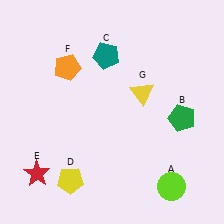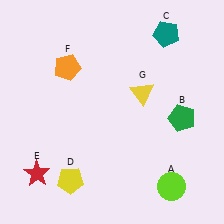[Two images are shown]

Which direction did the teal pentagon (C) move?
The teal pentagon (C) moved right.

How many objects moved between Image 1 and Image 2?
1 object moved between the two images.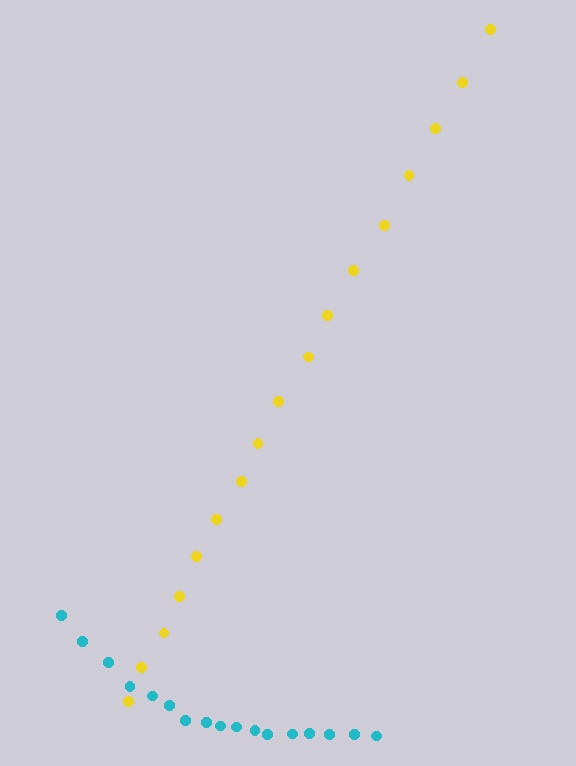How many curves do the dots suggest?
There are 2 distinct paths.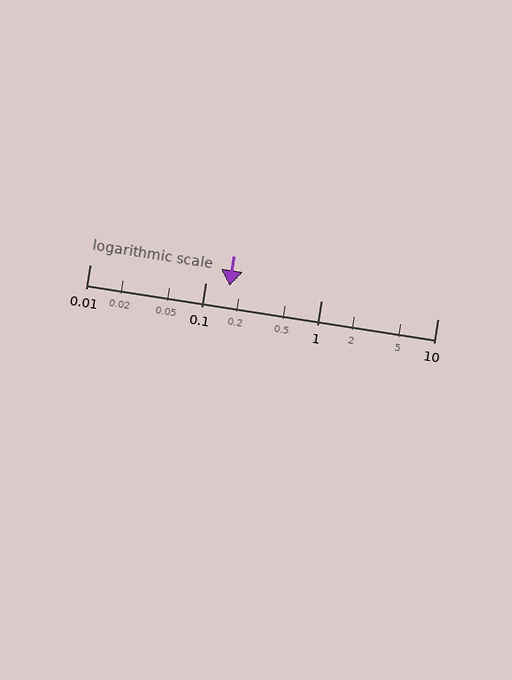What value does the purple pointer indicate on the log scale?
The pointer indicates approximately 0.16.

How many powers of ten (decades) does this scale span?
The scale spans 3 decades, from 0.01 to 10.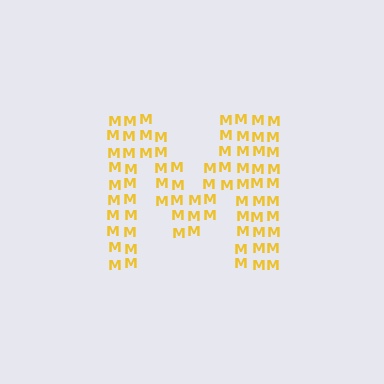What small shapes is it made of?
It is made of small letter M's.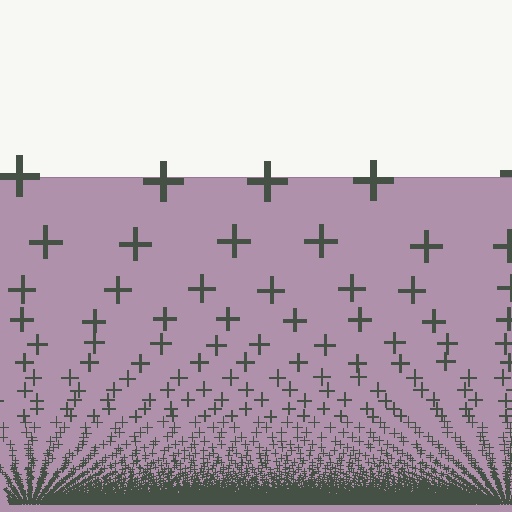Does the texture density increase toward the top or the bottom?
Density increases toward the bottom.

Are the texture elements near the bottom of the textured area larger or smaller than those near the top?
Smaller. The gradient is inverted — elements near the bottom are smaller and denser.